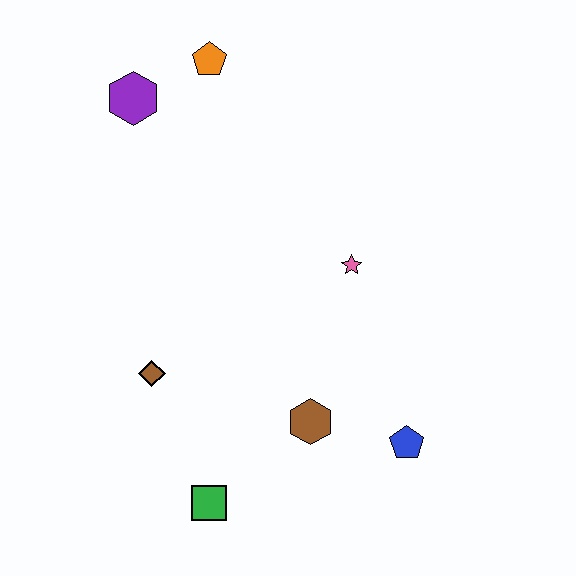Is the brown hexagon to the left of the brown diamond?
No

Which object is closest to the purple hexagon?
The orange pentagon is closest to the purple hexagon.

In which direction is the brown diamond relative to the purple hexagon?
The brown diamond is below the purple hexagon.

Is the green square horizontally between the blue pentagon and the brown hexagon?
No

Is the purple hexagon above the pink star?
Yes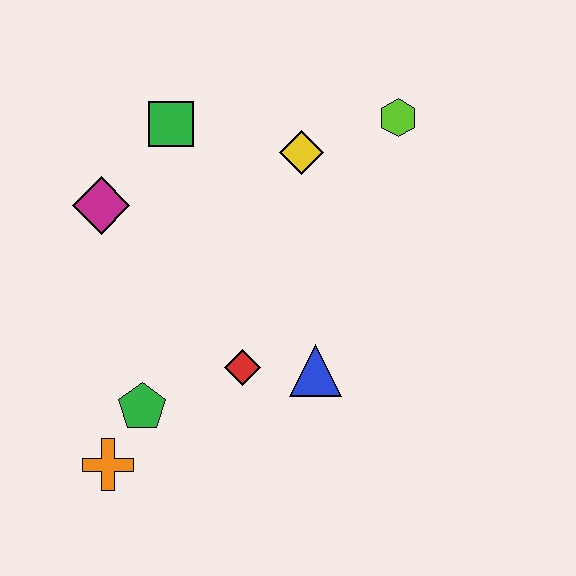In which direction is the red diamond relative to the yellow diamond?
The red diamond is below the yellow diamond.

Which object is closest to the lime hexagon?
The yellow diamond is closest to the lime hexagon.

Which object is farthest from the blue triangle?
The green square is farthest from the blue triangle.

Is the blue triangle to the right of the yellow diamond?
Yes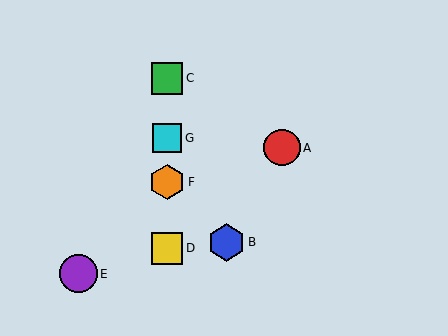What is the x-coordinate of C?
Object C is at x≈167.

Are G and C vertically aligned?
Yes, both are at x≈167.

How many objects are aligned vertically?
4 objects (C, D, F, G) are aligned vertically.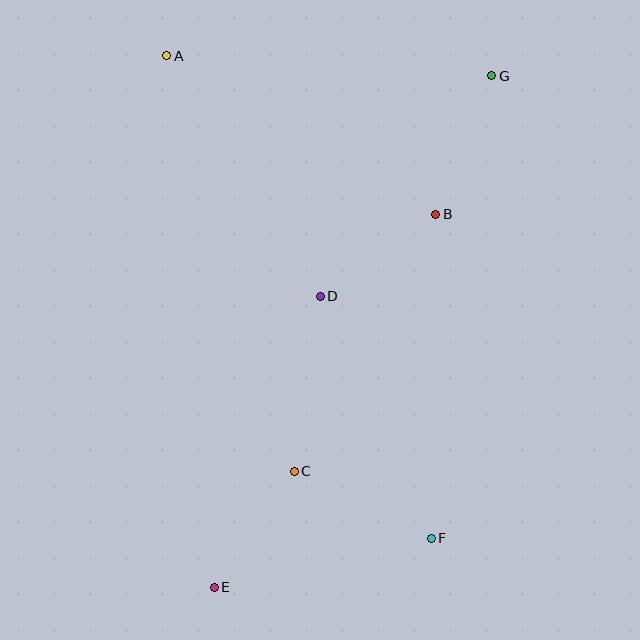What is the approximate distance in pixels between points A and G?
The distance between A and G is approximately 326 pixels.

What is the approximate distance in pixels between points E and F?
The distance between E and F is approximately 222 pixels.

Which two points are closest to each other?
Points C and E are closest to each other.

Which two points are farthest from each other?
Points E and G are farthest from each other.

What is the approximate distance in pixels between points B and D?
The distance between B and D is approximately 142 pixels.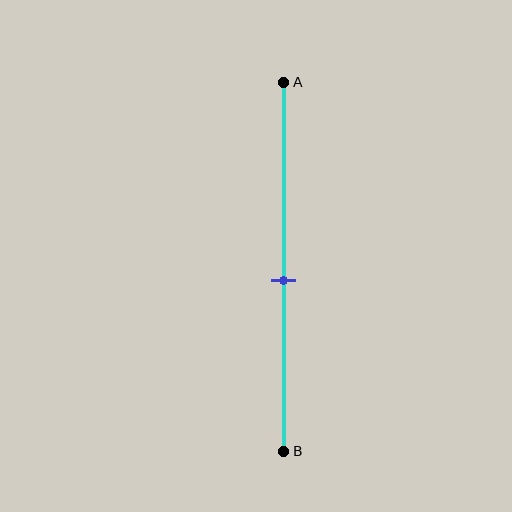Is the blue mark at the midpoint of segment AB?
No, the mark is at about 55% from A, not at the 50% midpoint.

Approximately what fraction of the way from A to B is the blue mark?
The blue mark is approximately 55% of the way from A to B.